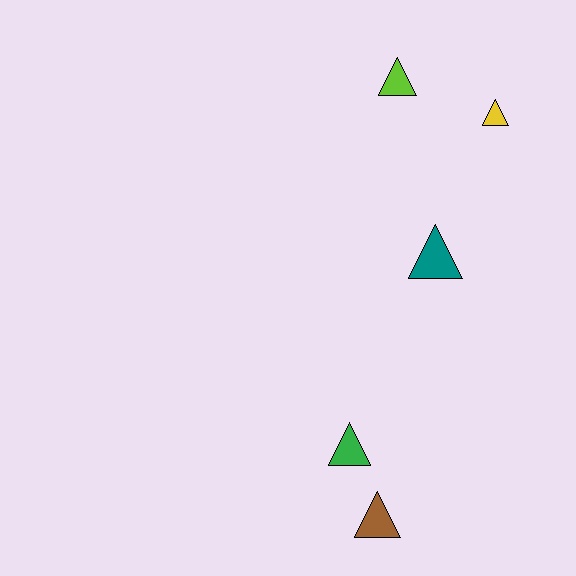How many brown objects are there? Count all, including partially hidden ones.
There is 1 brown object.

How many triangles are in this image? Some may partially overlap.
There are 5 triangles.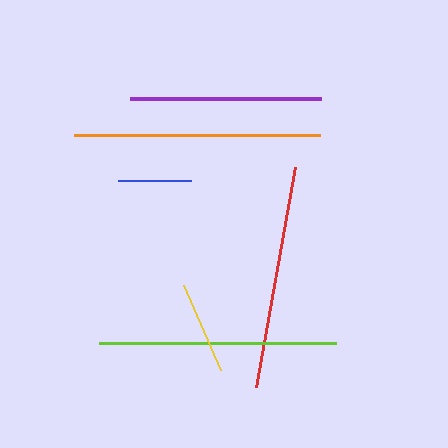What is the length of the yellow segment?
The yellow segment is approximately 92 pixels long.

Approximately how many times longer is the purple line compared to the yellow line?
The purple line is approximately 2.1 times the length of the yellow line.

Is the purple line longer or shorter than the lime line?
The lime line is longer than the purple line.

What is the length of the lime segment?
The lime segment is approximately 237 pixels long.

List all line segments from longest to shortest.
From longest to shortest: orange, lime, red, purple, yellow, blue.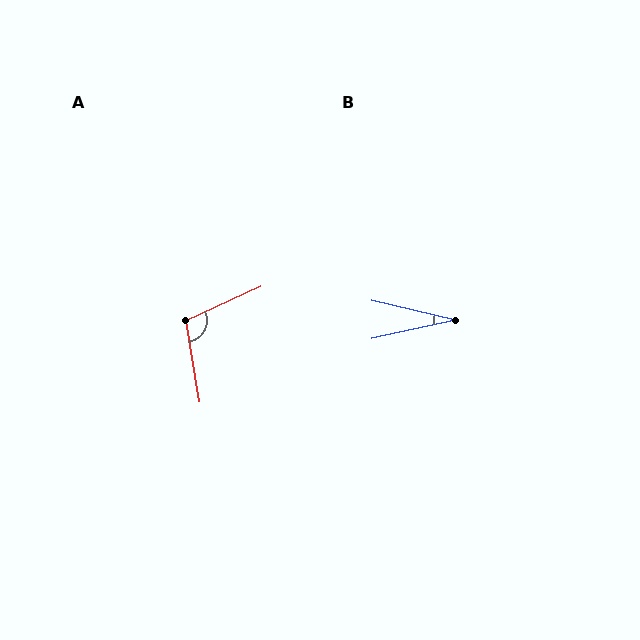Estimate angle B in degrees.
Approximately 25 degrees.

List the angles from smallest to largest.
B (25°), A (105°).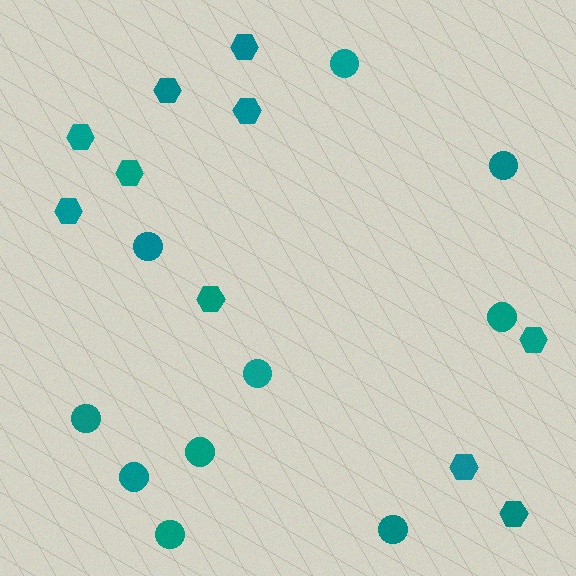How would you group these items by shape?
There are 2 groups: one group of circles (10) and one group of hexagons (10).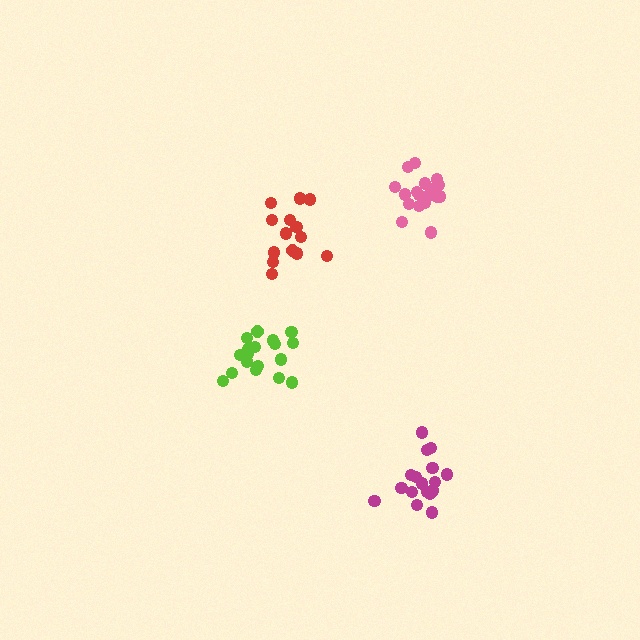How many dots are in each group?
Group 1: 14 dots, Group 2: 18 dots, Group 3: 18 dots, Group 4: 18 dots (68 total).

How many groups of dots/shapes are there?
There are 4 groups.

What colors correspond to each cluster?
The clusters are colored: red, magenta, pink, lime.